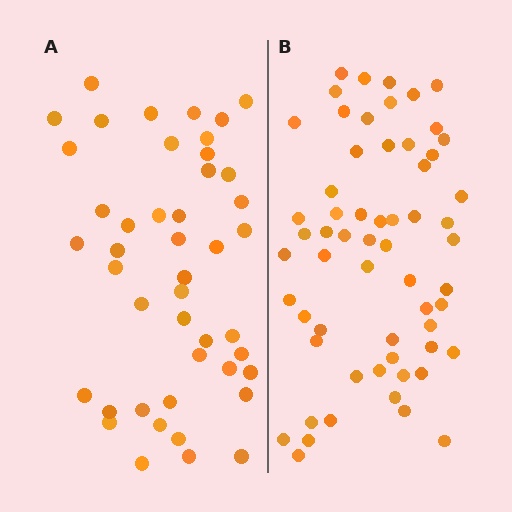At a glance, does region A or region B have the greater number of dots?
Region B (the right region) has more dots.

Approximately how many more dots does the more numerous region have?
Region B has approximately 15 more dots than region A.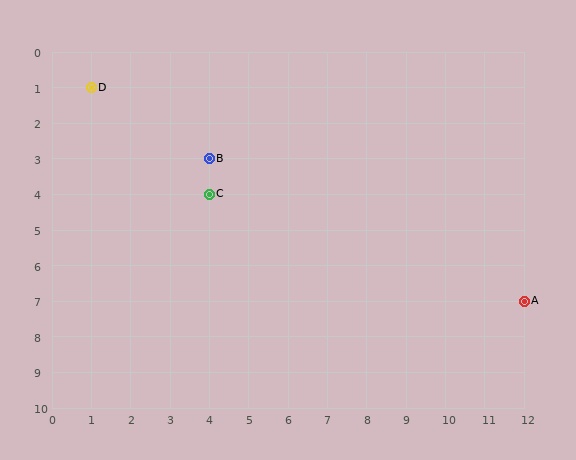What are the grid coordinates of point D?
Point D is at grid coordinates (1, 1).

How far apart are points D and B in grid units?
Points D and B are 3 columns and 2 rows apart (about 3.6 grid units diagonally).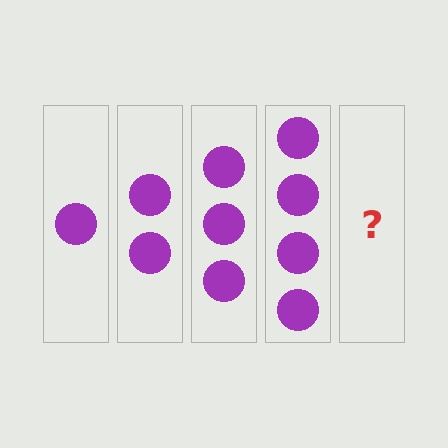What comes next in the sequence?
The next element should be 5 circles.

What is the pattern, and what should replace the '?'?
The pattern is that each step adds one more circle. The '?' should be 5 circles.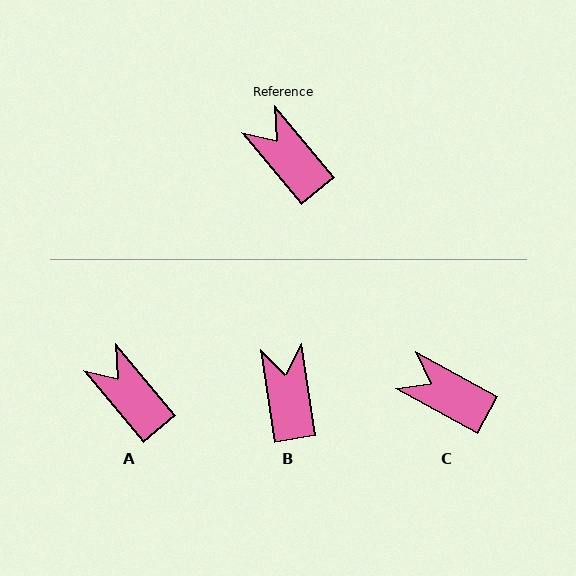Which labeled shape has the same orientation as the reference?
A.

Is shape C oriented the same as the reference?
No, it is off by about 22 degrees.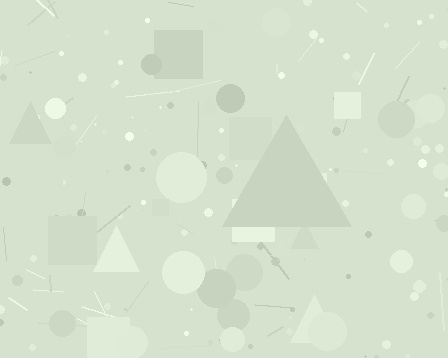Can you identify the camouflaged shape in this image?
The camouflaged shape is a triangle.